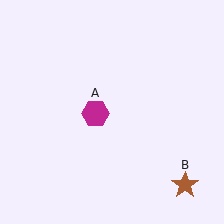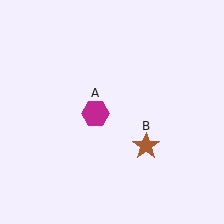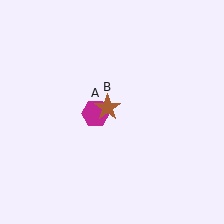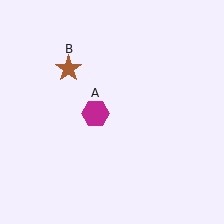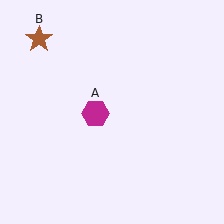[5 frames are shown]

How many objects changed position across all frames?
1 object changed position: brown star (object B).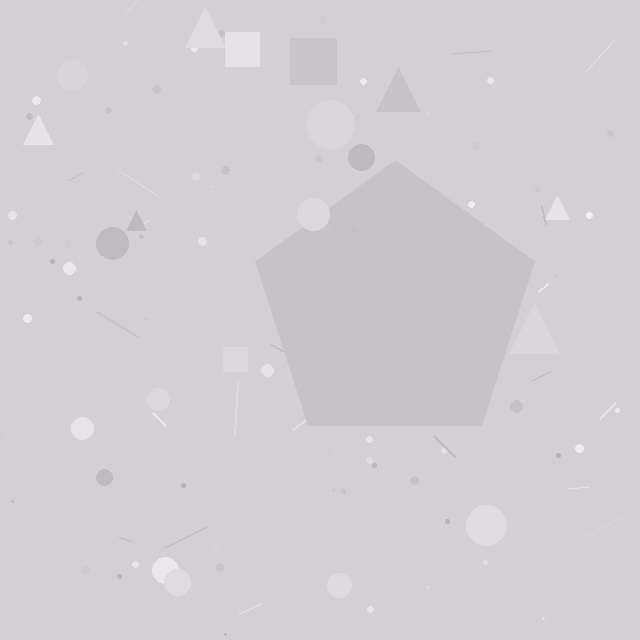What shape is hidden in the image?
A pentagon is hidden in the image.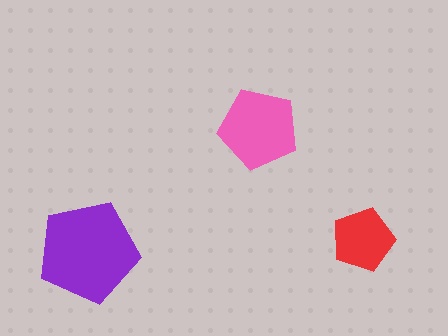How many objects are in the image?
There are 3 objects in the image.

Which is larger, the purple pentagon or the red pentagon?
The purple one.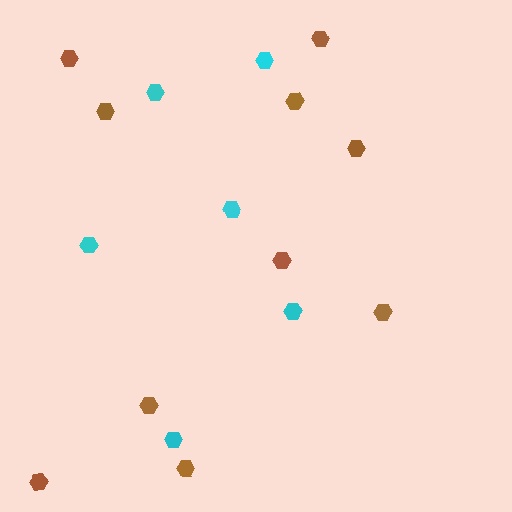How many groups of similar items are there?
There are 2 groups: one group of brown hexagons (10) and one group of cyan hexagons (6).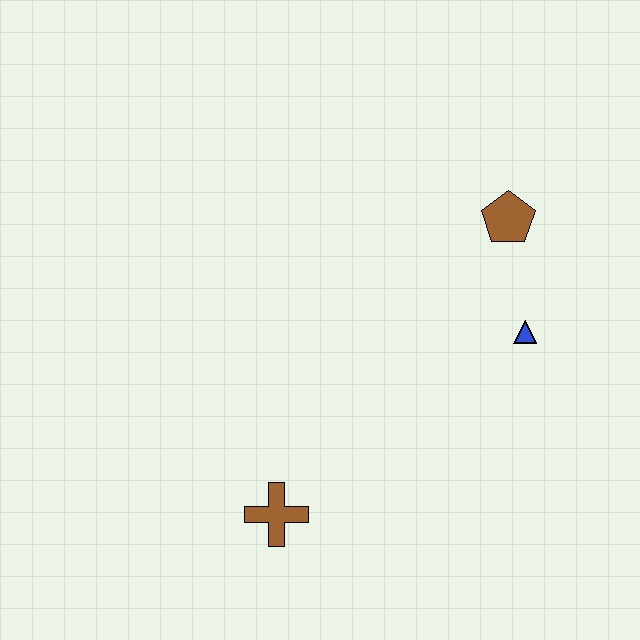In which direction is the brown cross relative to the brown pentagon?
The brown cross is below the brown pentagon.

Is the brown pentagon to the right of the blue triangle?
No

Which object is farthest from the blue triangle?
The brown cross is farthest from the blue triangle.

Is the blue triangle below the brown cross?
No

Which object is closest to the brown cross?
The blue triangle is closest to the brown cross.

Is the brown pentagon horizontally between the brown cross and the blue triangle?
Yes